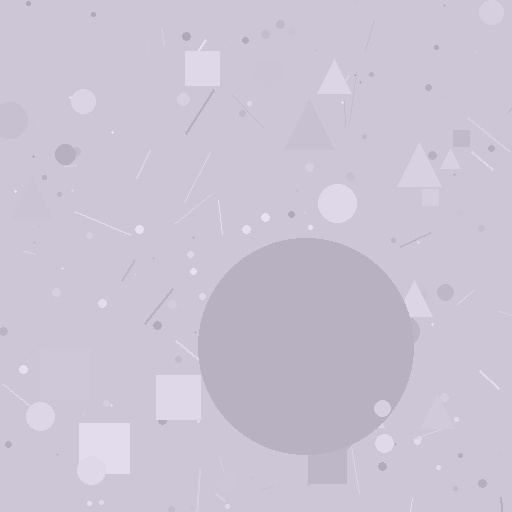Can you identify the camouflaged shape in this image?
The camouflaged shape is a circle.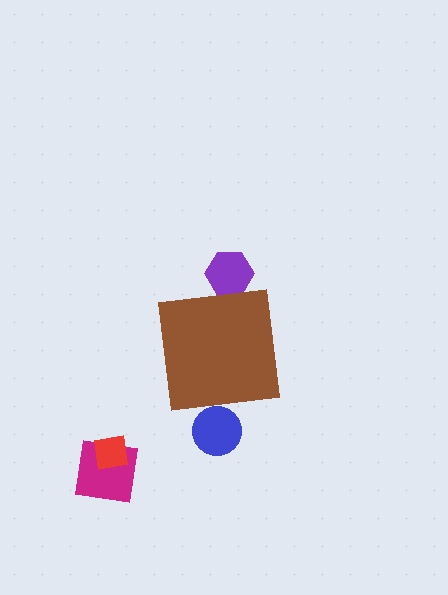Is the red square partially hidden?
No, the red square is fully visible.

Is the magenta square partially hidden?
No, the magenta square is fully visible.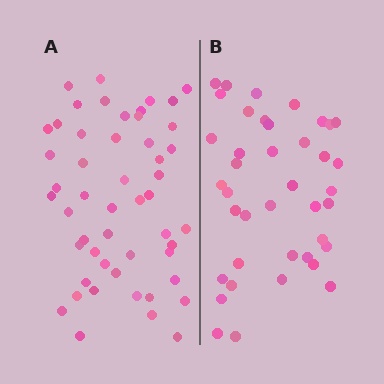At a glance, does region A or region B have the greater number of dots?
Region A (the left region) has more dots.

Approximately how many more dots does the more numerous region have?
Region A has roughly 12 or so more dots than region B.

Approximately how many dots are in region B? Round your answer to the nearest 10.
About 40 dots.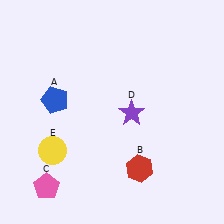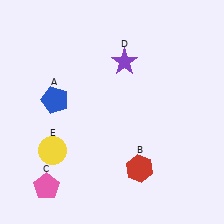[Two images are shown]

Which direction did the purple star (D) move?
The purple star (D) moved up.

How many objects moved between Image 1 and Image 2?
1 object moved between the two images.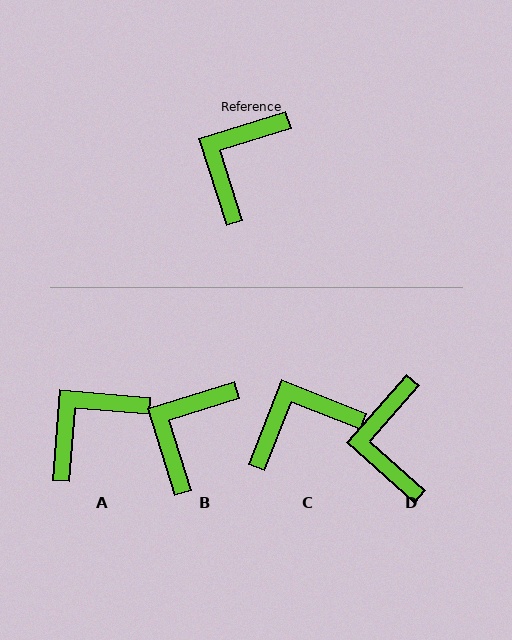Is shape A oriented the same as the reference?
No, it is off by about 22 degrees.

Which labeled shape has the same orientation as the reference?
B.